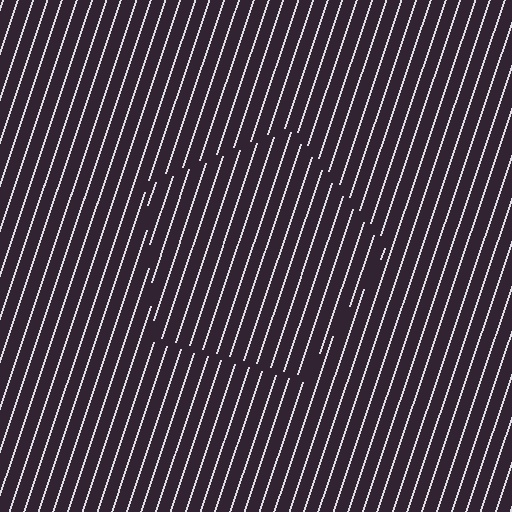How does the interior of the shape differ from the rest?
The interior of the shape contains the same grating, shifted by half a period — the contour is defined by the phase discontinuity where line-ends from the inner and outer gratings abut.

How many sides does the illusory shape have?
5 sides — the line-ends trace a pentagon.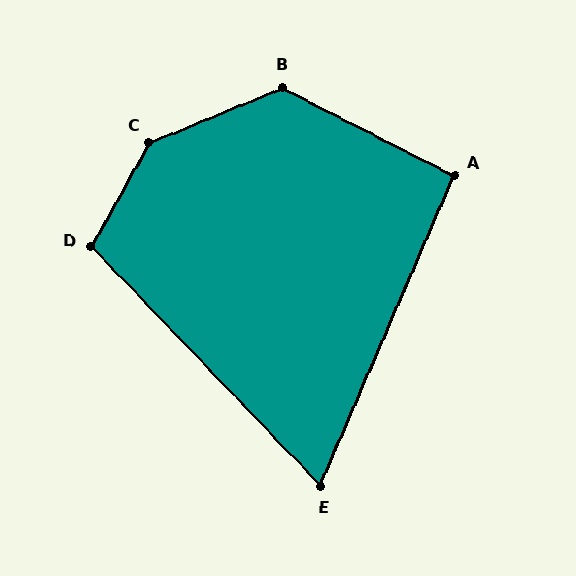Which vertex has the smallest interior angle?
E, at approximately 67 degrees.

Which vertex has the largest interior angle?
C, at approximately 142 degrees.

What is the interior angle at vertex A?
Approximately 94 degrees (approximately right).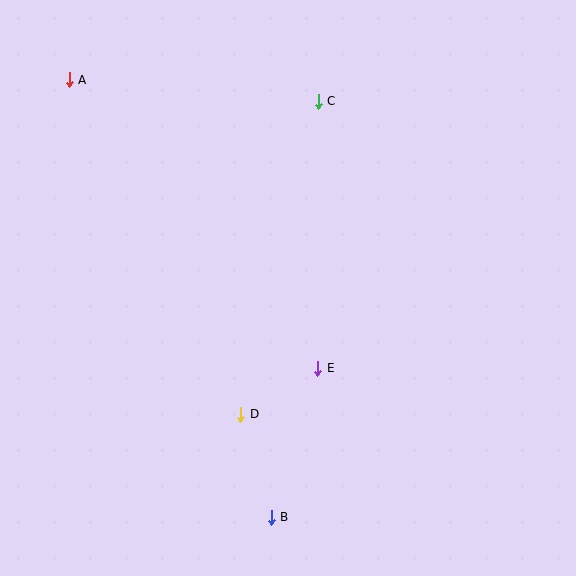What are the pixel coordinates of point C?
Point C is at (318, 101).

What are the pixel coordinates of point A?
Point A is at (69, 80).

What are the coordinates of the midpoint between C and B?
The midpoint between C and B is at (295, 309).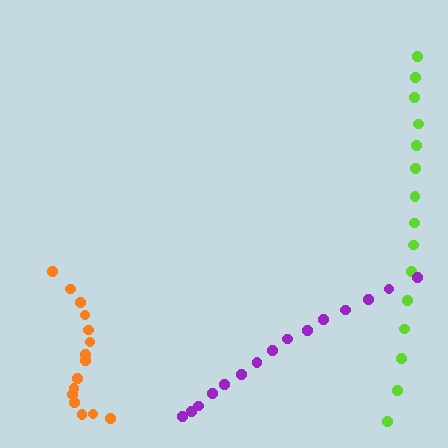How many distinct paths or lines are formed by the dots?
There are 3 distinct paths.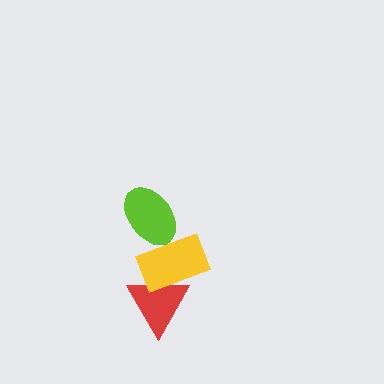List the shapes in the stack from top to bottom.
From top to bottom: the lime ellipse, the yellow rectangle, the red triangle.